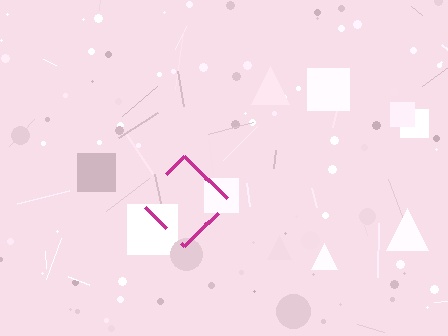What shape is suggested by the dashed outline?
The dashed outline suggests a diamond.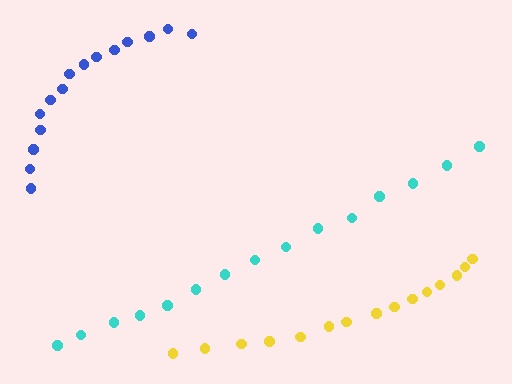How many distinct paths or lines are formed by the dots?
There are 3 distinct paths.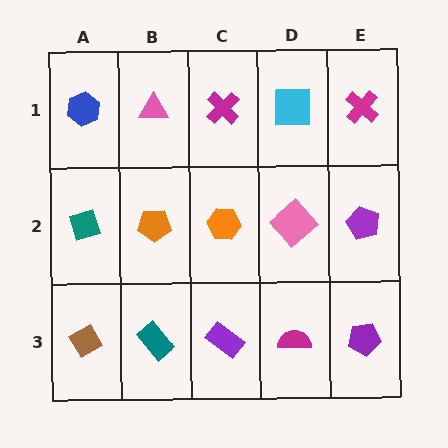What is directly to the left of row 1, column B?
A blue hexagon.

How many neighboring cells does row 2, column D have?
4.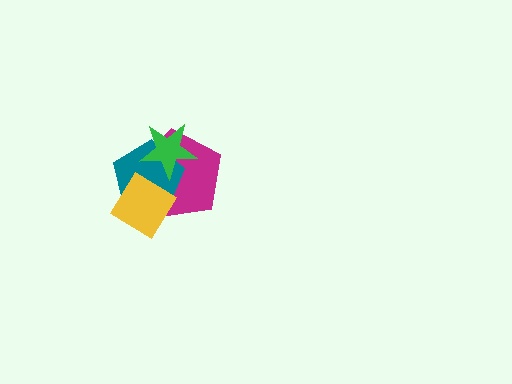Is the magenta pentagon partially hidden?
Yes, it is partially covered by another shape.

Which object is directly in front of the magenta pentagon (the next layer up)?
The teal pentagon is directly in front of the magenta pentagon.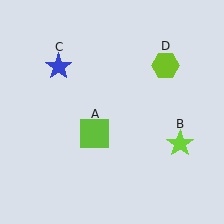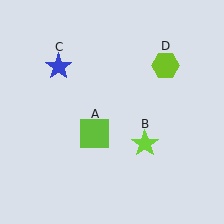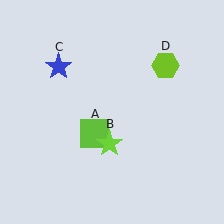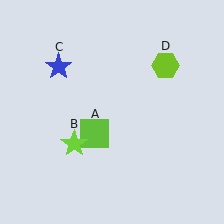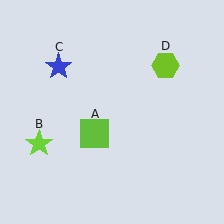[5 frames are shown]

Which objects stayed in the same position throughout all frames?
Lime square (object A) and blue star (object C) and lime hexagon (object D) remained stationary.